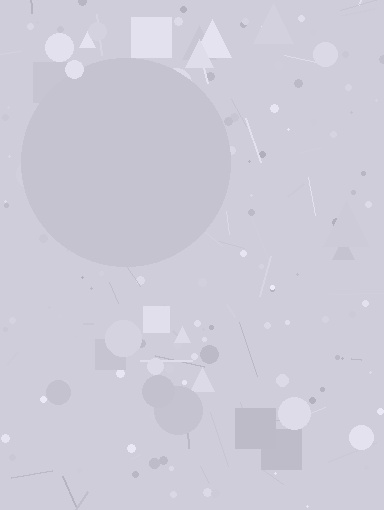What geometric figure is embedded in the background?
A circle is embedded in the background.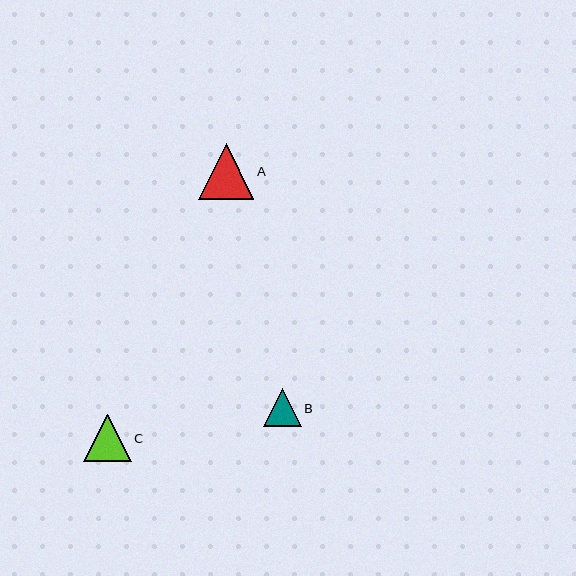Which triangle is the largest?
Triangle A is the largest with a size of approximately 55 pixels.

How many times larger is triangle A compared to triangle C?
Triangle A is approximately 1.2 times the size of triangle C.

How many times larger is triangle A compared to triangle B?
Triangle A is approximately 1.5 times the size of triangle B.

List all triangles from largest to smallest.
From largest to smallest: A, C, B.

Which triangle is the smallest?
Triangle B is the smallest with a size of approximately 38 pixels.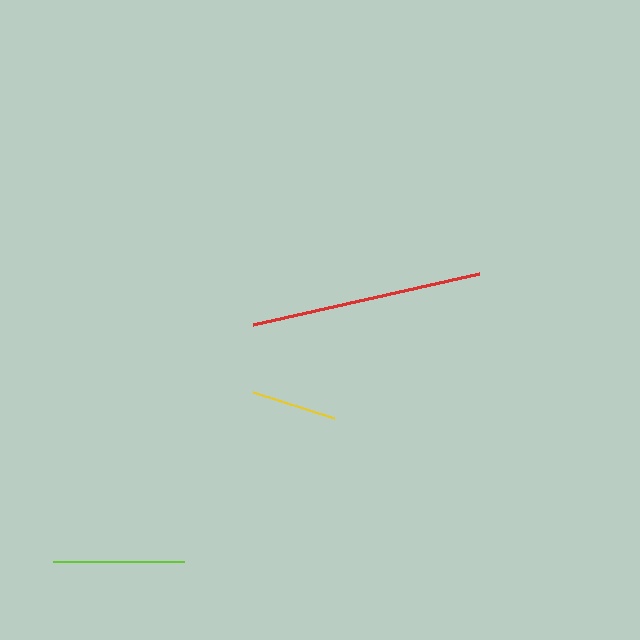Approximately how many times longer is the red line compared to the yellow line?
The red line is approximately 2.7 times the length of the yellow line.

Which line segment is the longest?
The red line is the longest at approximately 232 pixels.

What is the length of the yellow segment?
The yellow segment is approximately 86 pixels long.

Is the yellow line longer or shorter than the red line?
The red line is longer than the yellow line.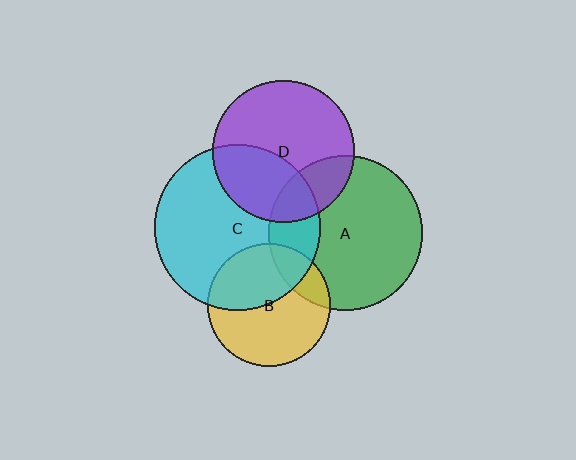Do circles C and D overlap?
Yes.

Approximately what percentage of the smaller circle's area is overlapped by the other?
Approximately 35%.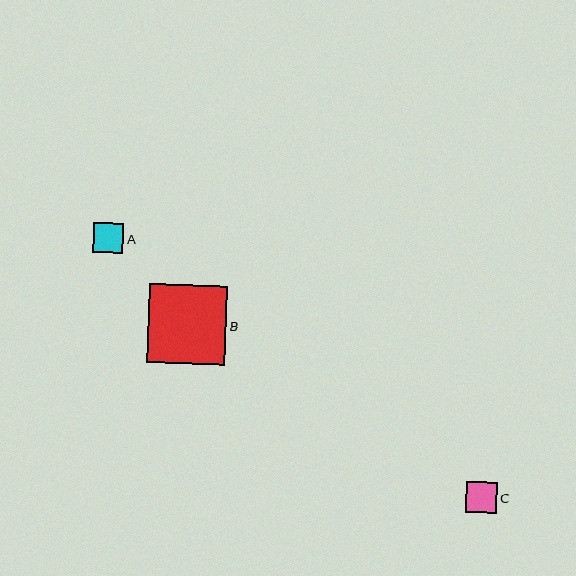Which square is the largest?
Square B is the largest with a size of approximately 78 pixels.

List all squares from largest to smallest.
From largest to smallest: B, C, A.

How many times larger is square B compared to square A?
Square B is approximately 2.6 times the size of square A.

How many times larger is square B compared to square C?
Square B is approximately 2.5 times the size of square C.